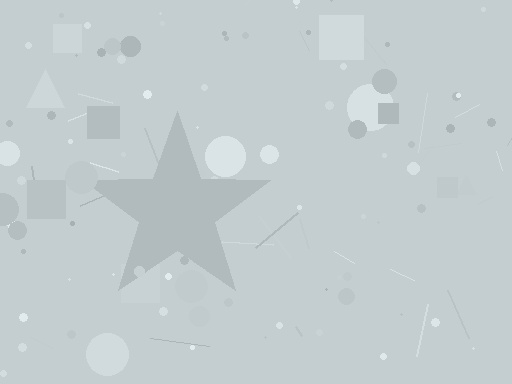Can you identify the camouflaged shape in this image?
The camouflaged shape is a star.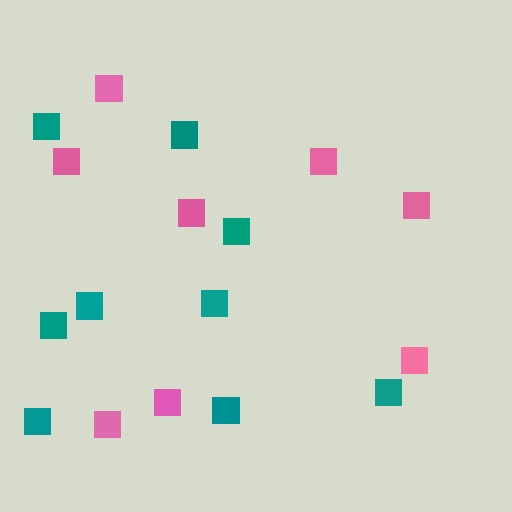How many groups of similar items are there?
There are 2 groups: one group of pink squares (8) and one group of teal squares (9).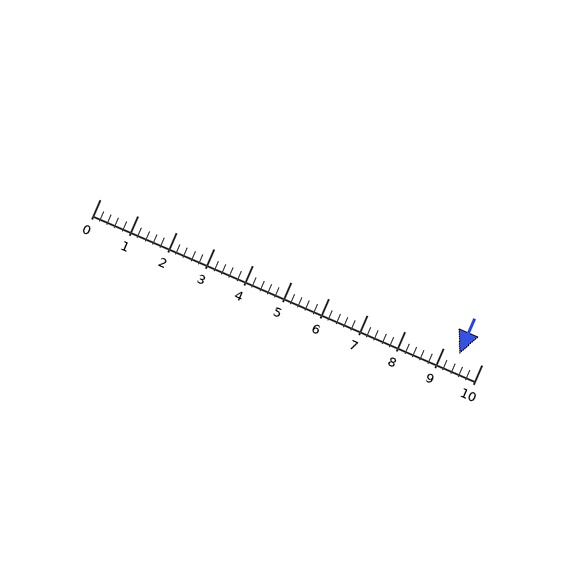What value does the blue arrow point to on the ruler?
The blue arrow points to approximately 9.4.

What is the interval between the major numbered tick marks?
The major tick marks are spaced 1 units apart.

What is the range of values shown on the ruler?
The ruler shows values from 0 to 10.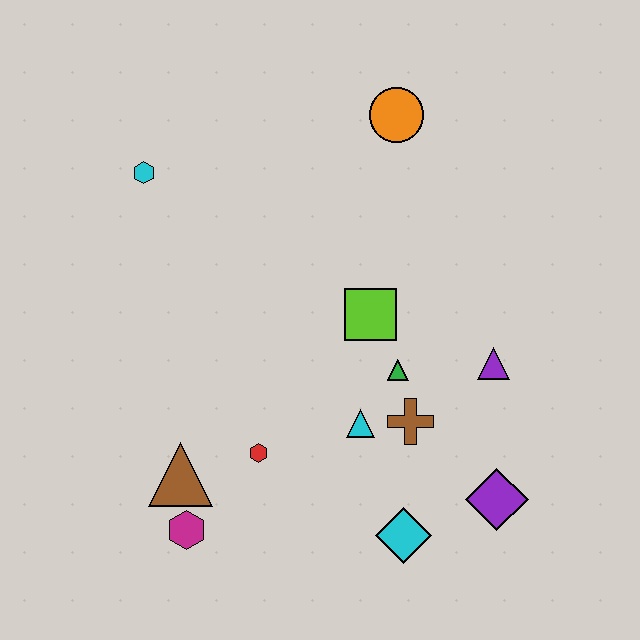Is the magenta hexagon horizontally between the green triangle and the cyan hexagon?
Yes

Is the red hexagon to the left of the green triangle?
Yes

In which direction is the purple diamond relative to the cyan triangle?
The purple diamond is to the right of the cyan triangle.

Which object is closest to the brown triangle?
The magenta hexagon is closest to the brown triangle.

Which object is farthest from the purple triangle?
The cyan hexagon is farthest from the purple triangle.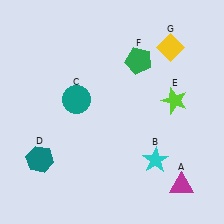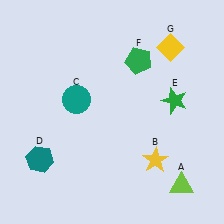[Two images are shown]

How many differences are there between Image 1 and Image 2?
There are 3 differences between the two images.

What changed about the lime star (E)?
In Image 1, E is lime. In Image 2, it changed to green.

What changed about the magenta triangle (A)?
In Image 1, A is magenta. In Image 2, it changed to lime.